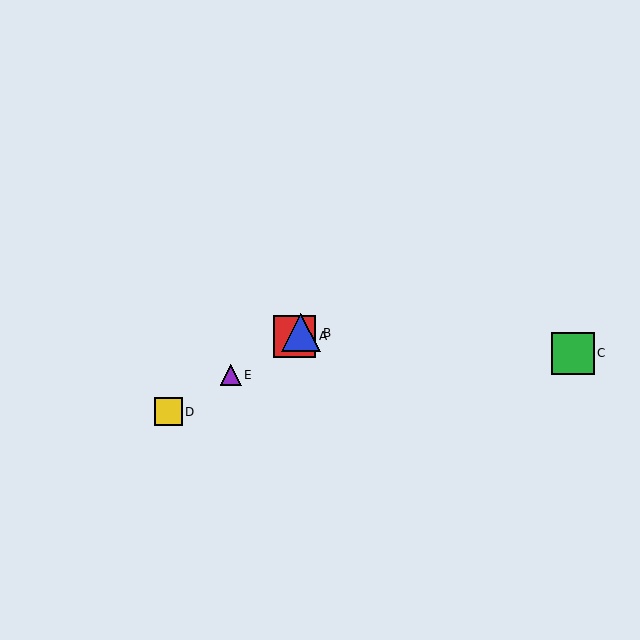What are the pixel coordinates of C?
Object C is at (573, 353).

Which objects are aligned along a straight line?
Objects A, B, D, E are aligned along a straight line.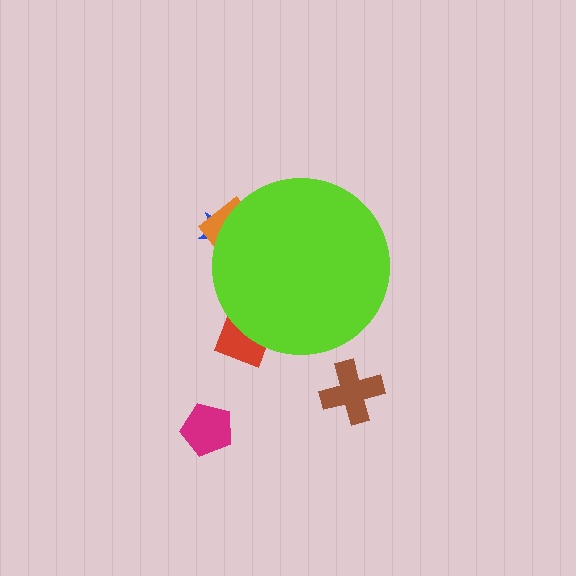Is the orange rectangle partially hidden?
Yes, the orange rectangle is partially hidden behind the lime circle.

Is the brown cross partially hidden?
No, the brown cross is fully visible.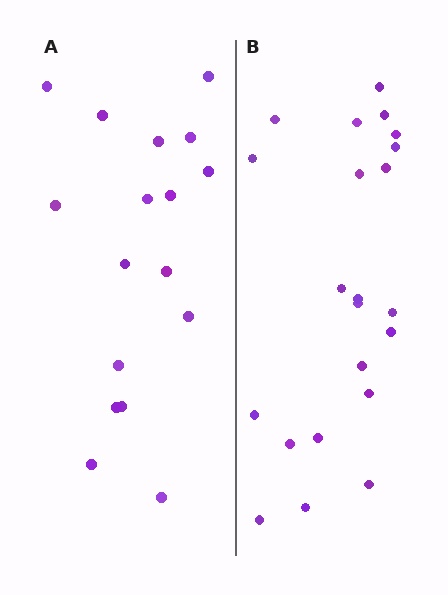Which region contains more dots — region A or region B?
Region B (the right region) has more dots.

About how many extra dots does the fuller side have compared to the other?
Region B has about 5 more dots than region A.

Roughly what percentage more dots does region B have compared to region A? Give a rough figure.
About 30% more.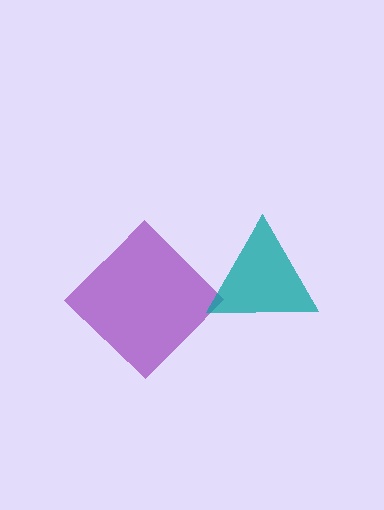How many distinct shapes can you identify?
There are 2 distinct shapes: a purple diamond, a teal triangle.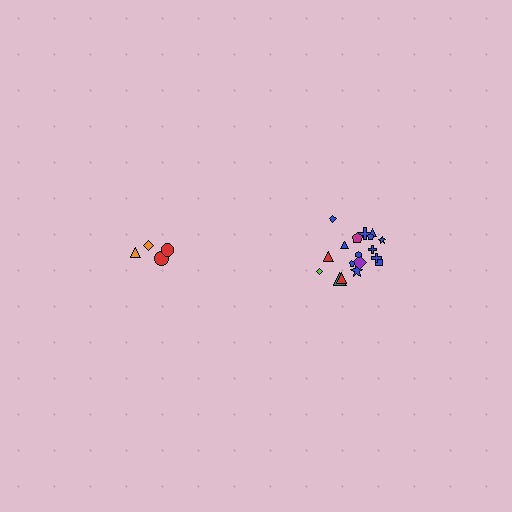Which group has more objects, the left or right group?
The right group.